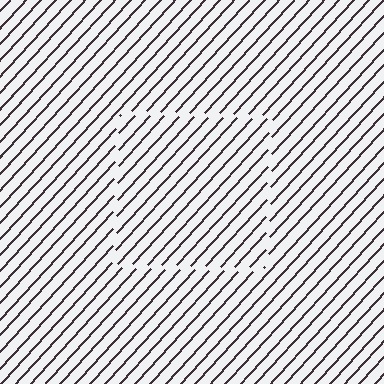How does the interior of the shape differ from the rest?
The interior of the shape contains the same grating, shifted by half a period — the contour is defined by the phase discontinuity where line-ends from the inner and outer gratings abut.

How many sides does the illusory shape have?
4 sides — the line-ends trace a square.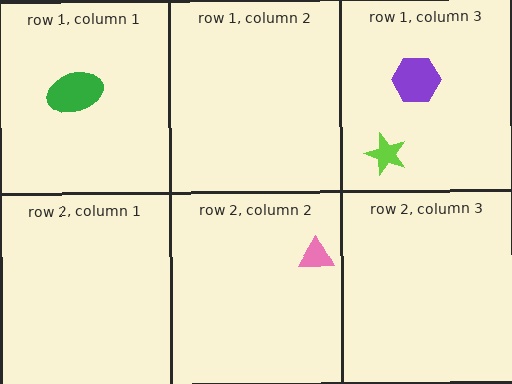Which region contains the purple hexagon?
The row 1, column 3 region.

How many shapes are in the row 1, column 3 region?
2.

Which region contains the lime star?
The row 1, column 3 region.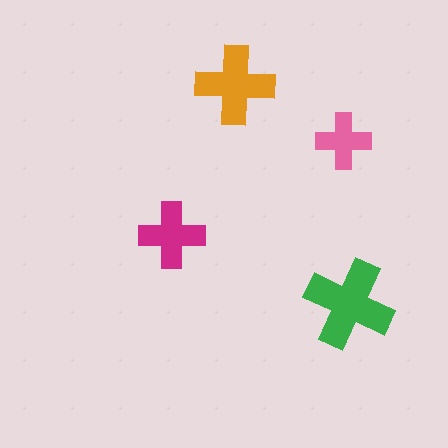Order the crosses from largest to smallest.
the green one, the orange one, the magenta one, the pink one.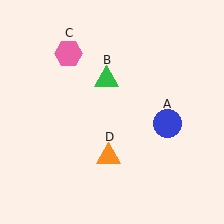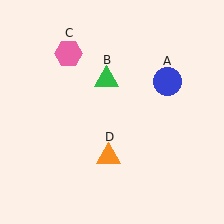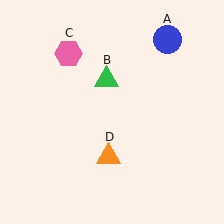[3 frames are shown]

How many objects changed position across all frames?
1 object changed position: blue circle (object A).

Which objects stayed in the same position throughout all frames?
Green triangle (object B) and pink hexagon (object C) and orange triangle (object D) remained stationary.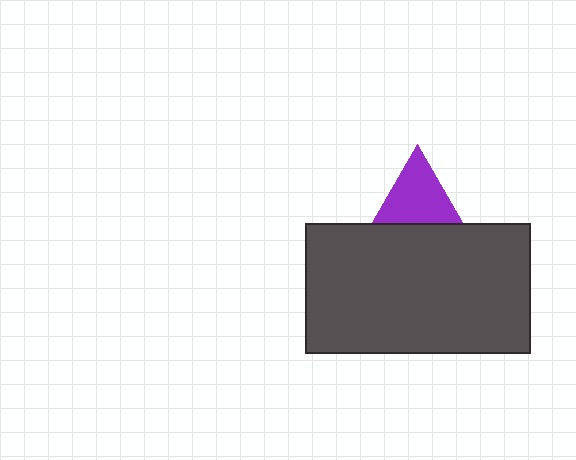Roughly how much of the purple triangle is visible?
About half of it is visible (roughly 57%).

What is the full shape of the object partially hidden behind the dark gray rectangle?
The partially hidden object is a purple triangle.